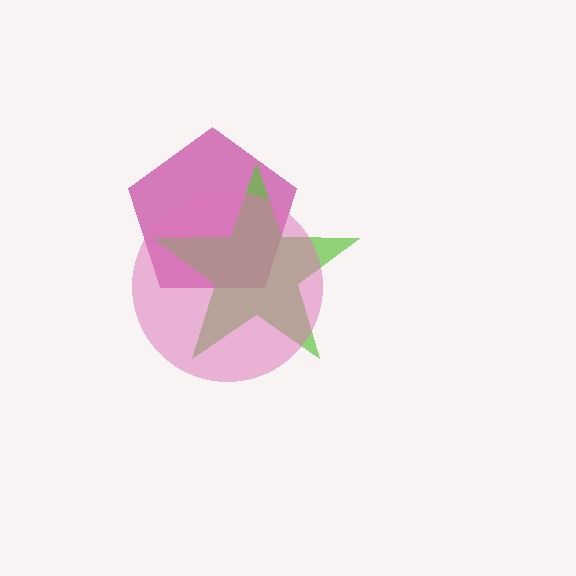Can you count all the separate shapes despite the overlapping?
Yes, there are 3 separate shapes.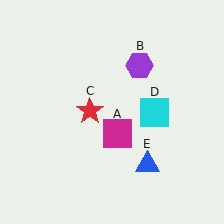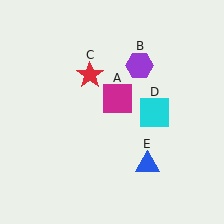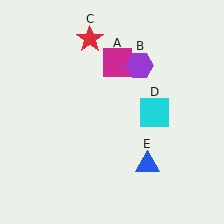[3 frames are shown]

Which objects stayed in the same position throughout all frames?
Purple hexagon (object B) and cyan square (object D) and blue triangle (object E) remained stationary.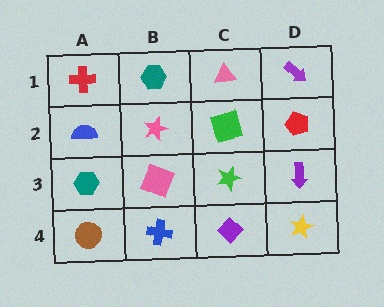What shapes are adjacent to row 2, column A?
A red cross (row 1, column A), a teal hexagon (row 3, column A), a pink star (row 2, column B).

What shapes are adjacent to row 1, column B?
A pink star (row 2, column B), a red cross (row 1, column A), a pink triangle (row 1, column C).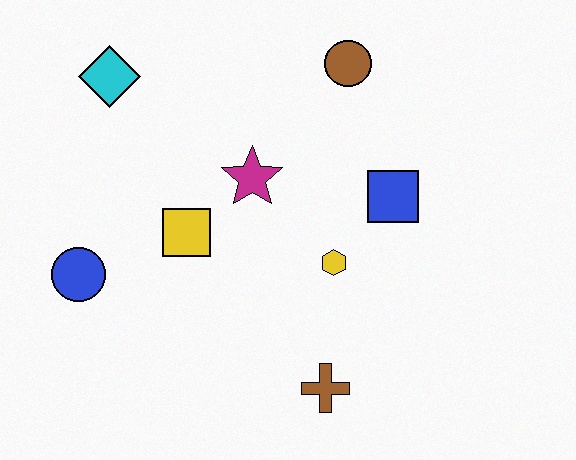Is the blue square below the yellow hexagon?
No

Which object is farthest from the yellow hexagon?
The cyan diamond is farthest from the yellow hexagon.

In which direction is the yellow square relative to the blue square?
The yellow square is to the left of the blue square.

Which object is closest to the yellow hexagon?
The blue square is closest to the yellow hexagon.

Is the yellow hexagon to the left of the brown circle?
Yes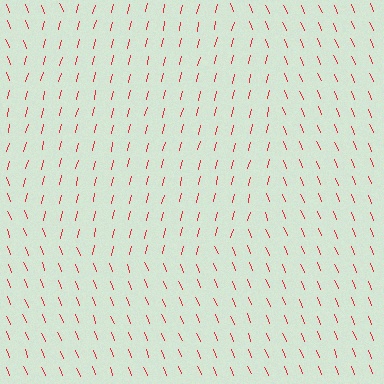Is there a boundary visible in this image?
Yes, there is a texture boundary formed by a change in line orientation.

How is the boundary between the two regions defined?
The boundary is defined purely by a change in line orientation (approximately 35 degrees difference). All lines are the same color and thickness.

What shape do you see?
I see a circle.